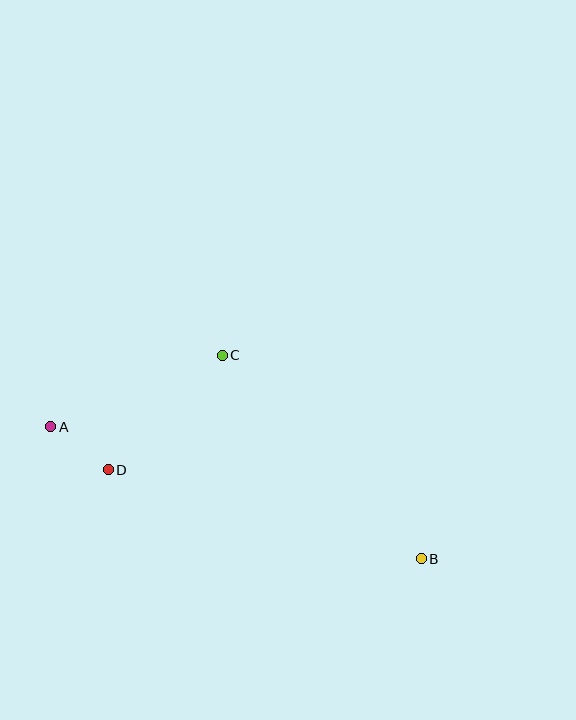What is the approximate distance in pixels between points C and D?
The distance between C and D is approximately 161 pixels.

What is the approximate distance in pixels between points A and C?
The distance between A and C is approximately 186 pixels.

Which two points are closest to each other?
Points A and D are closest to each other.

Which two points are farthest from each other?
Points A and B are farthest from each other.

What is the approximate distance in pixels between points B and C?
The distance between B and C is approximately 285 pixels.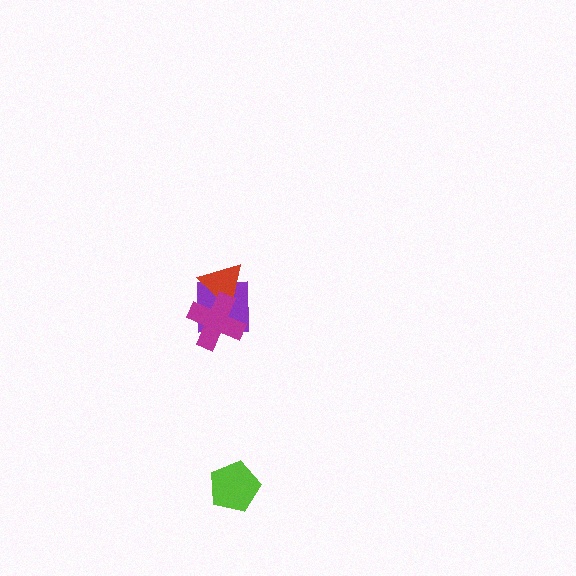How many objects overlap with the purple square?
2 objects overlap with the purple square.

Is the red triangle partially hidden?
Yes, it is partially covered by another shape.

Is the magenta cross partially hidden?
No, no other shape covers it.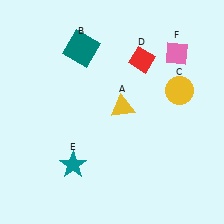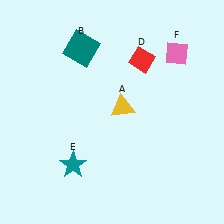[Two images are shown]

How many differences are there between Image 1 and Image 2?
There is 1 difference between the two images.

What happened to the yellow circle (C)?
The yellow circle (C) was removed in Image 2. It was in the top-right area of Image 1.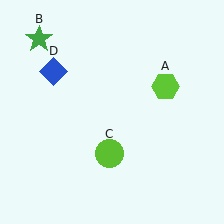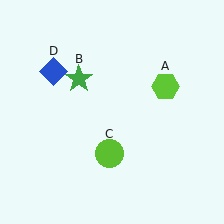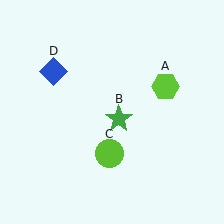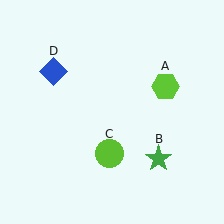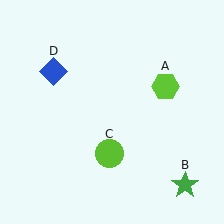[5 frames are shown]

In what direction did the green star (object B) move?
The green star (object B) moved down and to the right.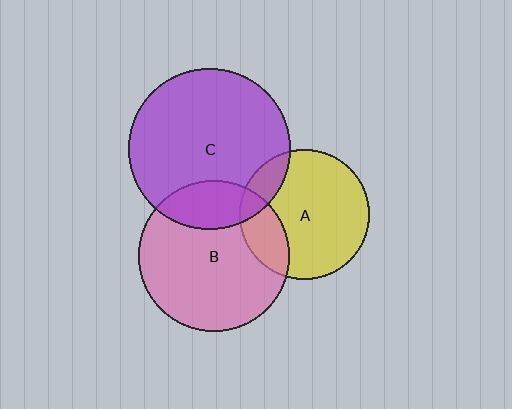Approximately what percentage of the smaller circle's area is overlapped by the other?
Approximately 20%.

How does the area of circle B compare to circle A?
Approximately 1.4 times.